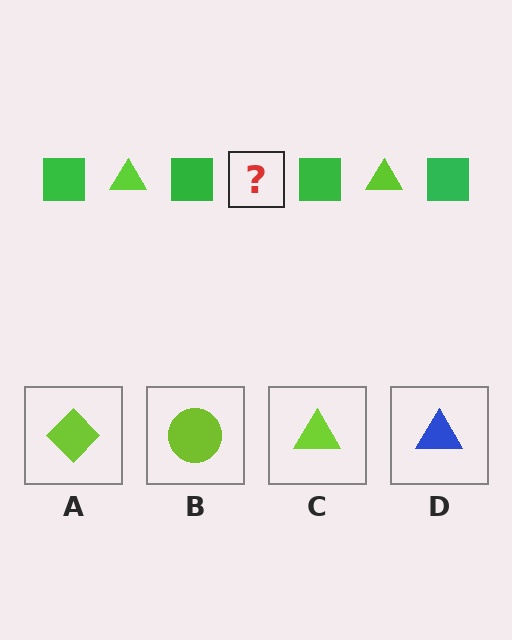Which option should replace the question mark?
Option C.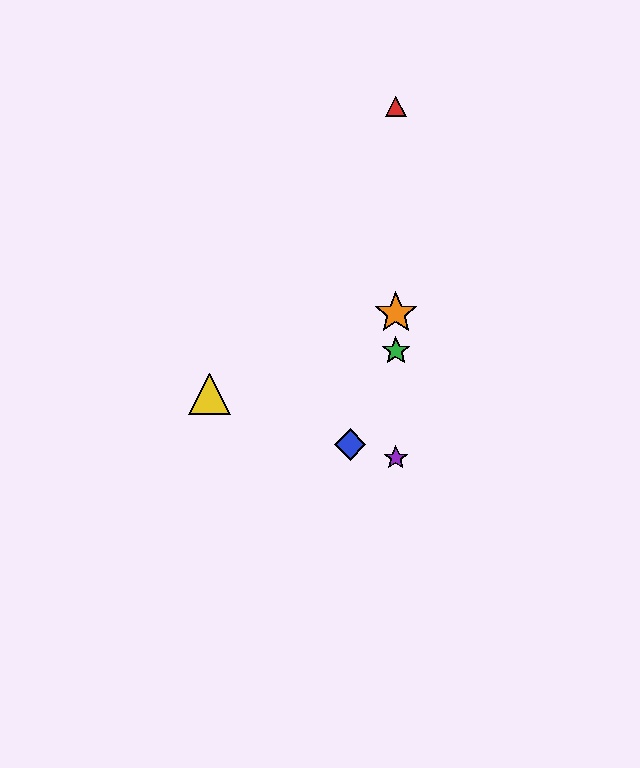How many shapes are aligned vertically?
4 shapes (the red triangle, the green star, the purple star, the orange star) are aligned vertically.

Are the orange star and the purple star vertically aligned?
Yes, both are at x≈396.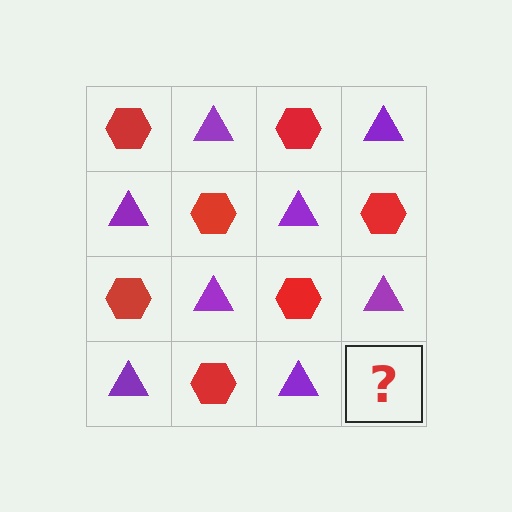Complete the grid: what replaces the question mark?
The question mark should be replaced with a red hexagon.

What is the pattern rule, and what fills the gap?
The rule is that it alternates red hexagon and purple triangle in a checkerboard pattern. The gap should be filled with a red hexagon.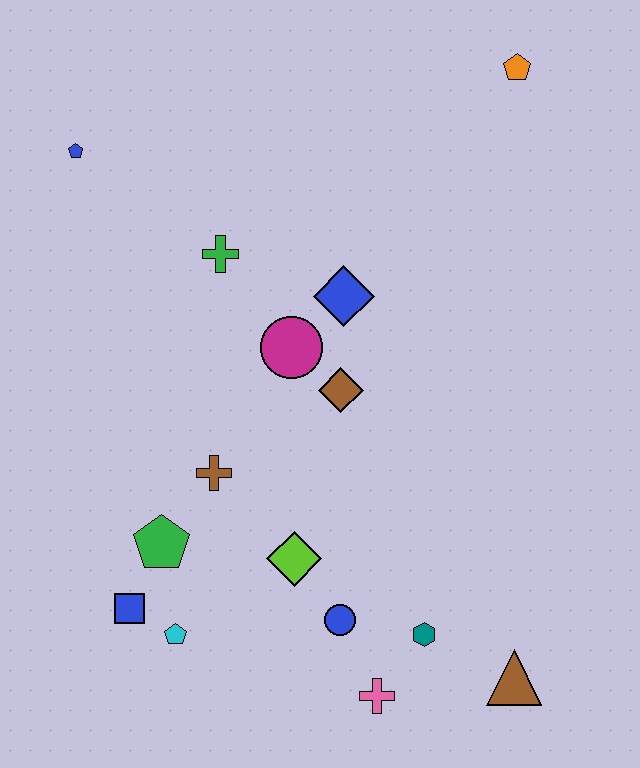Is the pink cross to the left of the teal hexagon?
Yes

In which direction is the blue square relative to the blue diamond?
The blue square is below the blue diamond.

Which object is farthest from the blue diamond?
The brown triangle is farthest from the blue diamond.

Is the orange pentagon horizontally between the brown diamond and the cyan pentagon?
No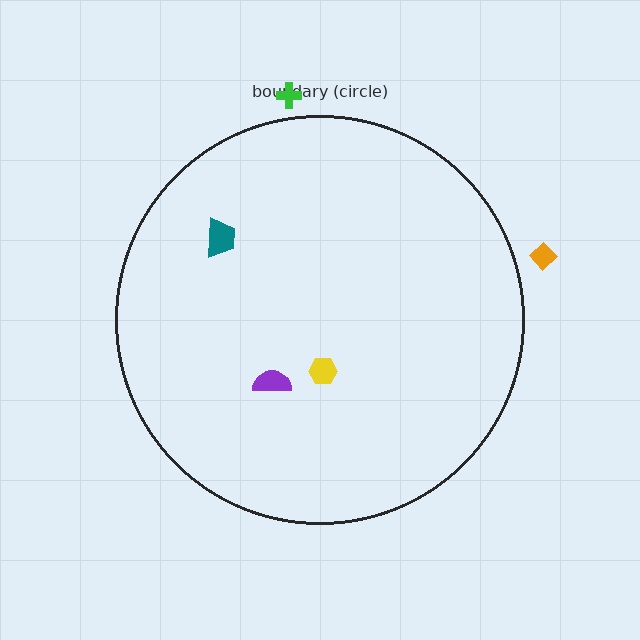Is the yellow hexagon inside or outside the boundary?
Inside.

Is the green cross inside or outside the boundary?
Outside.